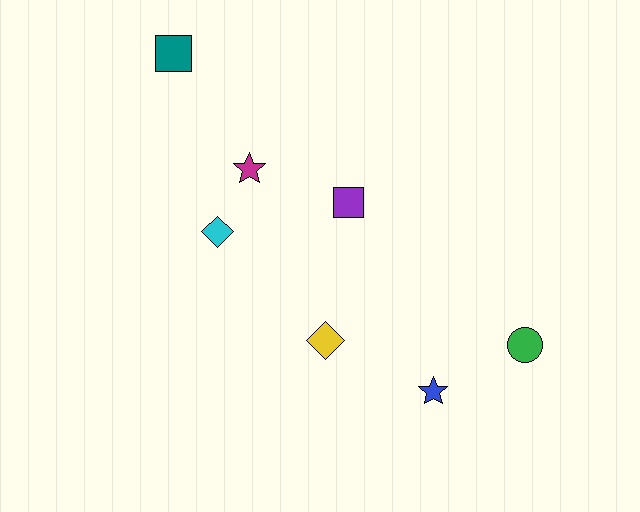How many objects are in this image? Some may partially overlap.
There are 7 objects.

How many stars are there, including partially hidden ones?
There are 2 stars.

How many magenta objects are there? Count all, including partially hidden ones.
There is 1 magenta object.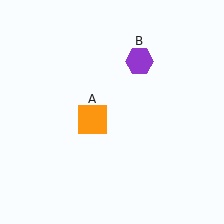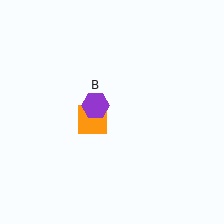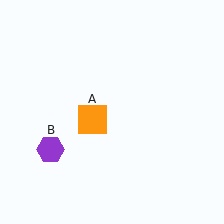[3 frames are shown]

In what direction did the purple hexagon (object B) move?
The purple hexagon (object B) moved down and to the left.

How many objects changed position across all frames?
1 object changed position: purple hexagon (object B).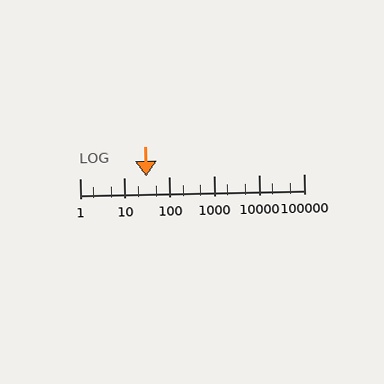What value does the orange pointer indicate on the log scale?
The pointer indicates approximately 31.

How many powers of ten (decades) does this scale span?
The scale spans 5 decades, from 1 to 100000.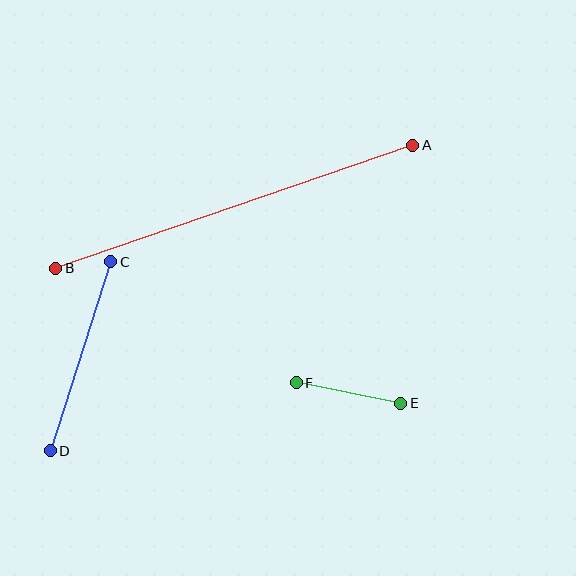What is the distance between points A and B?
The distance is approximately 378 pixels.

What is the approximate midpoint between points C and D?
The midpoint is at approximately (81, 356) pixels.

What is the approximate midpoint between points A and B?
The midpoint is at approximately (234, 207) pixels.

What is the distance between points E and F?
The distance is approximately 107 pixels.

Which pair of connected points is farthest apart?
Points A and B are farthest apart.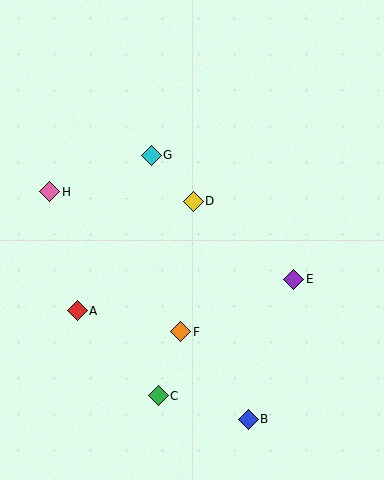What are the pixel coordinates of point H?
Point H is at (50, 192).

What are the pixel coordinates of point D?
Point D is at (193, 201).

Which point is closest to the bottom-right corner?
Point B is closest to the bottom-right corner.